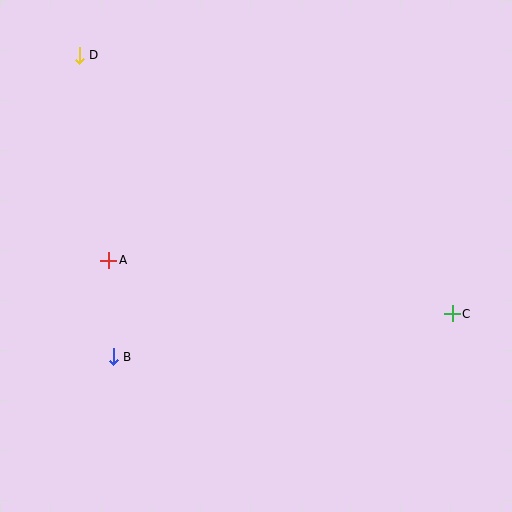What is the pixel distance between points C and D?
The distance between C and D is 454 pixels.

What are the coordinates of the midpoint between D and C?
The midpoint between D and C is at (266, 184).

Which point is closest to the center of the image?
Point A at (109, 260) is closest to the center.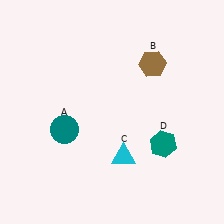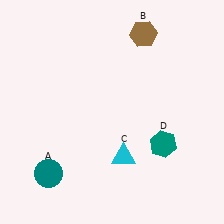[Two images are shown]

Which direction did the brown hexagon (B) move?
The brown hexagon (B) moved up.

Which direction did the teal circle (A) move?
The teal circle (A) moved down.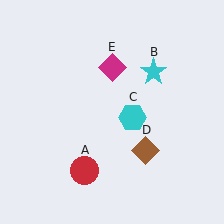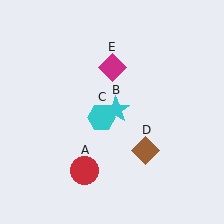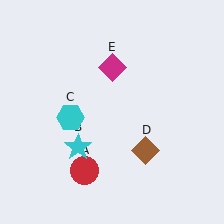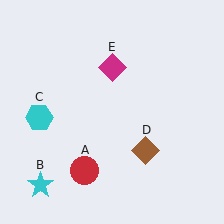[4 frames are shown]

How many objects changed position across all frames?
2 objects changed position: cyan star (object B), cyan hexagon (object C).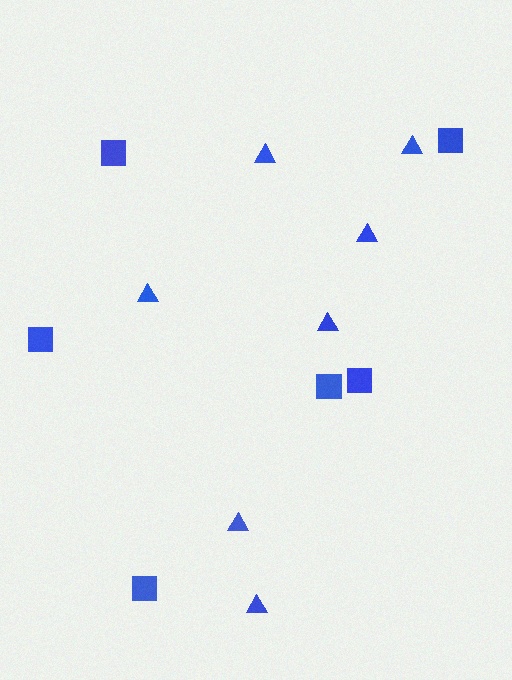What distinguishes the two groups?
There are 2 groups: one group of triangles (7) and one group of squares (6).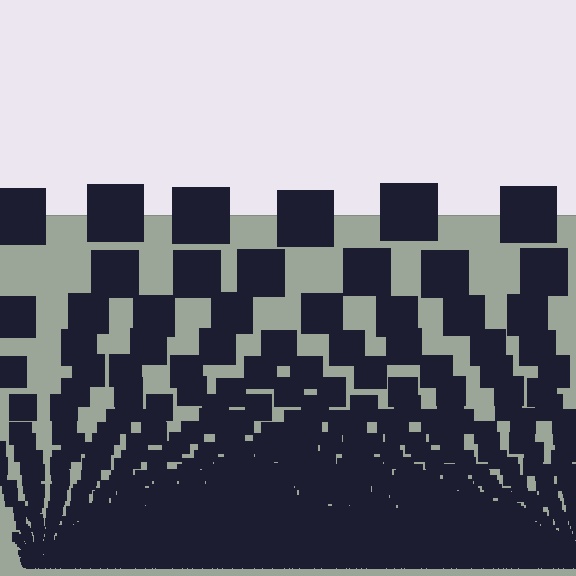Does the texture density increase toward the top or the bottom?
Density increases toward the bottom.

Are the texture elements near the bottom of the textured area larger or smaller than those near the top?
Smaller. The gradient is inverted — elements near the bottom are smaller and denser.